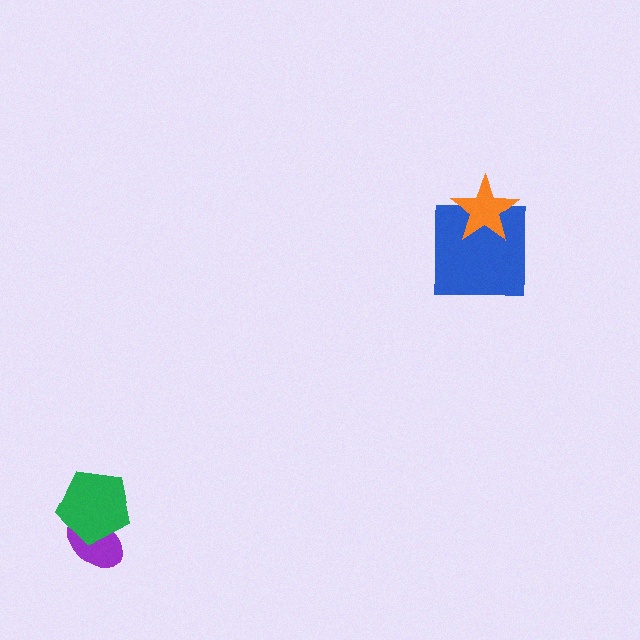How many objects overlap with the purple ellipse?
1 object overlaps with the purple ellipse.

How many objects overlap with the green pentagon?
1 object overlaps with the green pentagon.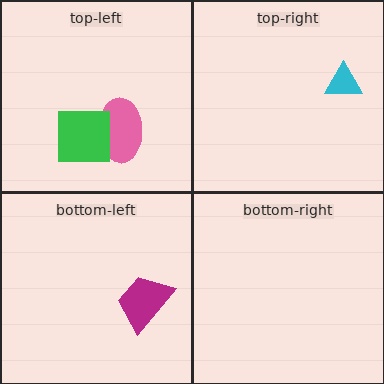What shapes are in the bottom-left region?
The magenta trapezoid.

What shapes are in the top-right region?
The cyan triangle.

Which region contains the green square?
The top-left region.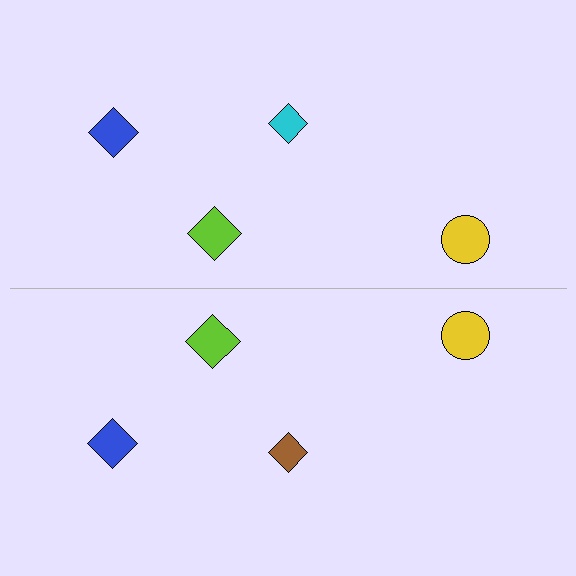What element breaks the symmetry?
The brown diamond on the bottom side breaks the symmetry — its mirror counterpart is cyan.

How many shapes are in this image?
There are 8 shapes in this image.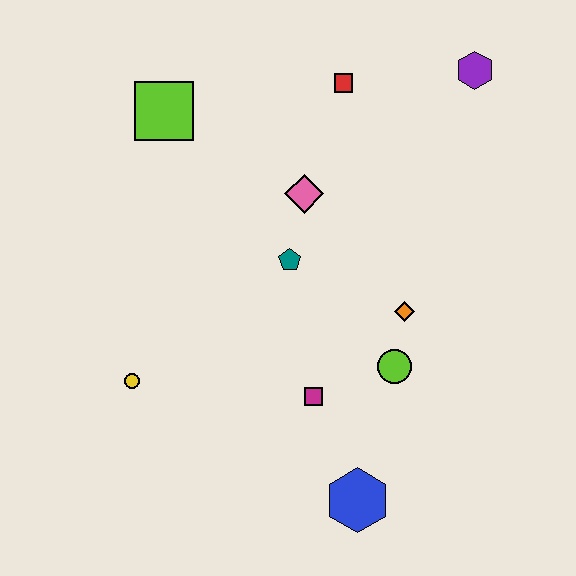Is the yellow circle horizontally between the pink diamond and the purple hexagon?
No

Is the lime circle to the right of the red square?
Yes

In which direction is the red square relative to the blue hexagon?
The red square is above the blue hexagon.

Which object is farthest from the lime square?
The blue hexagon is farthest from the lime square.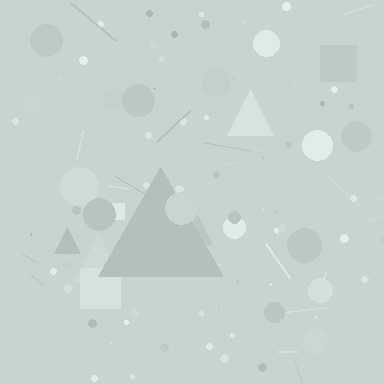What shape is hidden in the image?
A triangle is hidden in the image.